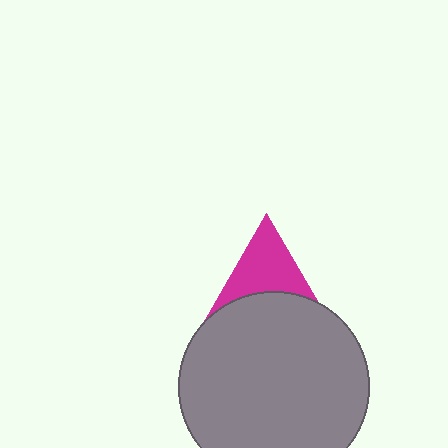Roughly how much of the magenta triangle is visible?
About half of it is visible (roughly 48%).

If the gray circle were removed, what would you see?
You would see the complete magenta triangle.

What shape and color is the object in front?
The object in front is a gray circle.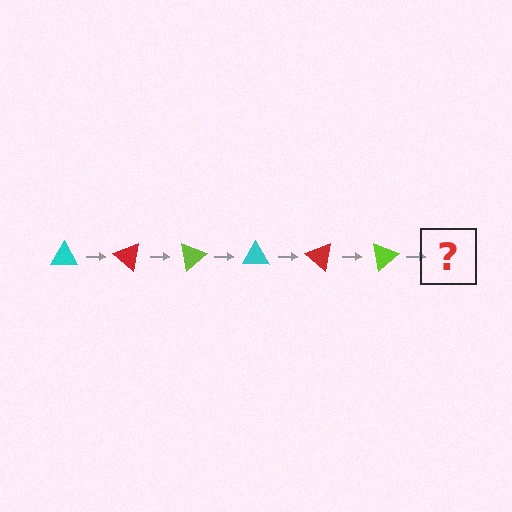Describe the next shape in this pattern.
It should be a cyan triangle, rotated 240 degrees from the start.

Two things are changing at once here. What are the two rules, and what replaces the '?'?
The two rules are that it rotates 40 degrees each step and the color cycles through cyan, red, and lime. The '?' should be a cyan triangle, rotated 240 degrees from the start.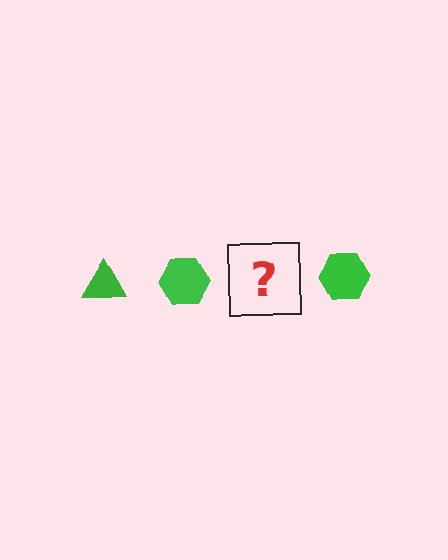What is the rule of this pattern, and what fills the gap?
The rule is that the pattern cycles through triangle, hexagon shapes in green. The gap should be filled with a green triangle.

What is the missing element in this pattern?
The missing element is a green triangle.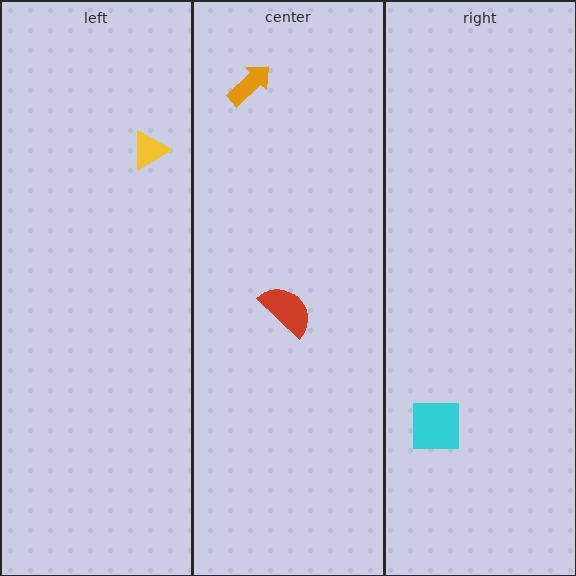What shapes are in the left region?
The yellow triangle.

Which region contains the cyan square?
The right region.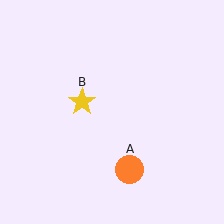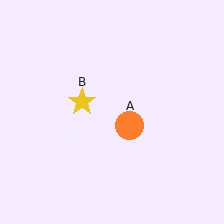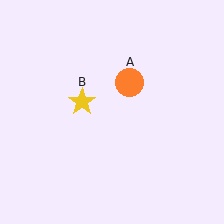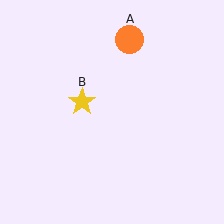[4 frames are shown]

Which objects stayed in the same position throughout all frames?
Yellow star (object B) remained stationary.